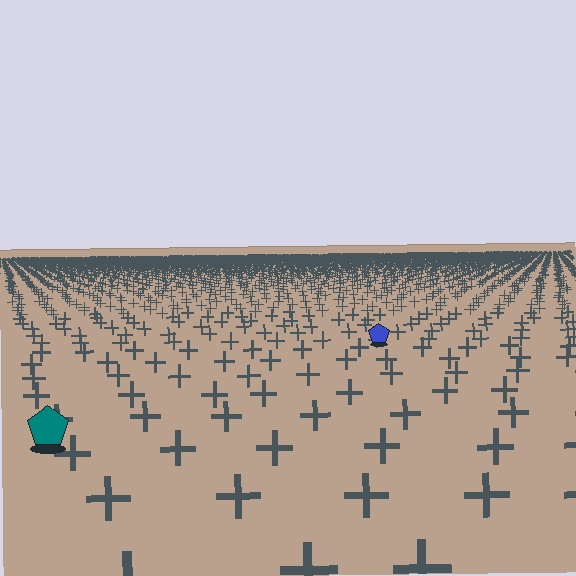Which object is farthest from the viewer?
The blue pentagon is farthest from the viewer. It appears smaller and the ground texture around it is denser.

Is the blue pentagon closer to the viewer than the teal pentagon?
No. The teal pentagon is closer — you can tell from the texture gradient: the ground texture is coarser near it.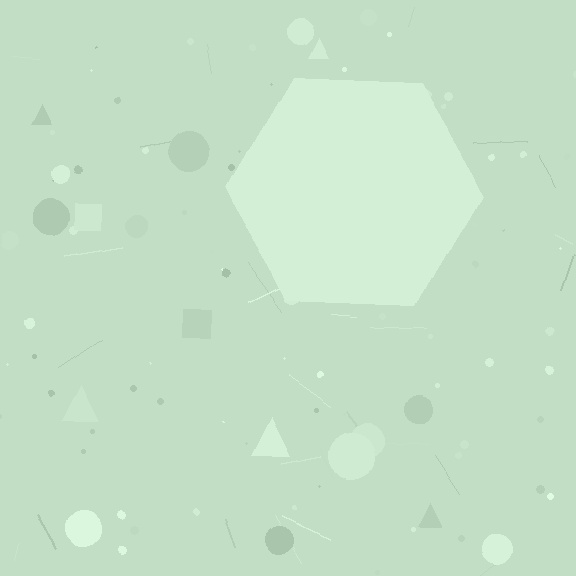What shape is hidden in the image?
A hexagon is hidden in the image.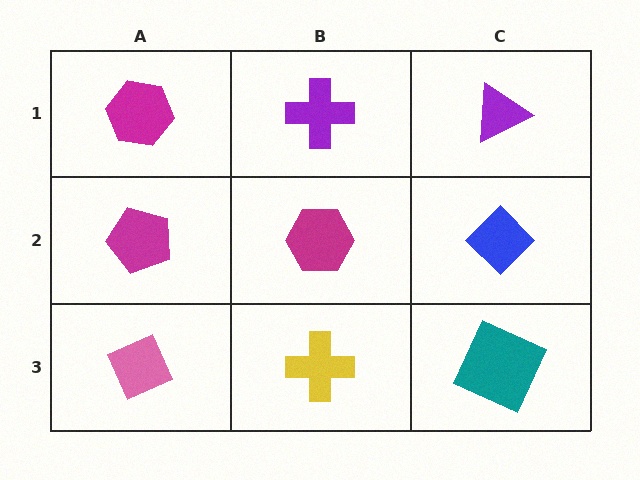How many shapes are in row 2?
3 shapes.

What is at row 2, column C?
A blue diamond.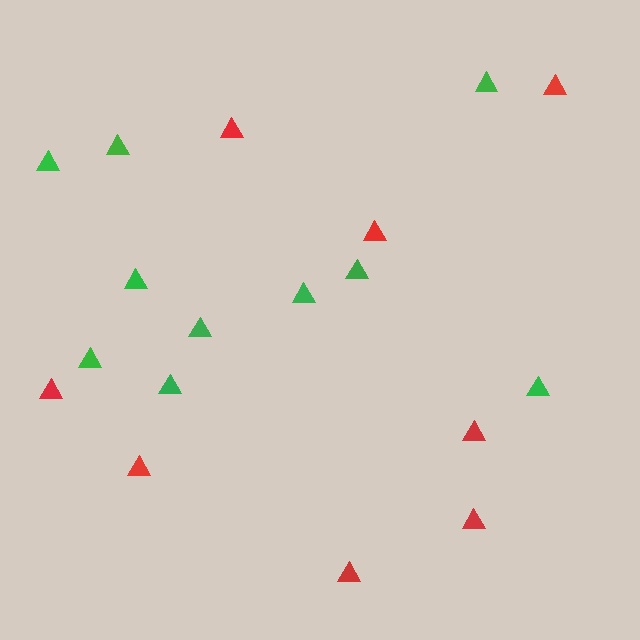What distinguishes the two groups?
There are 2 groups: one group of red triangles (8) and one group of green triangles (10).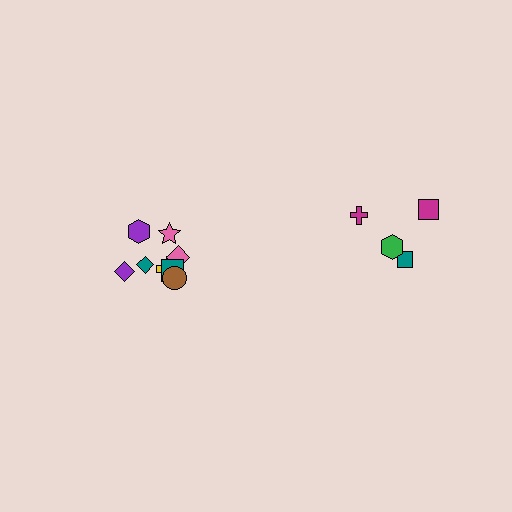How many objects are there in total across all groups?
There are 12 objects.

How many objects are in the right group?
There are 4 objects.